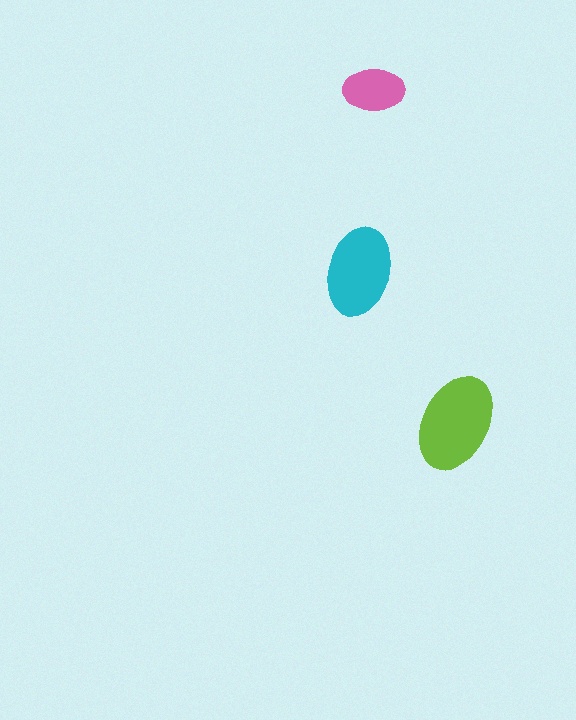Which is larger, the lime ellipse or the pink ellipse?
The lime one.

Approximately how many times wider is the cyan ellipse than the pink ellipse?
About 1.5 times wider.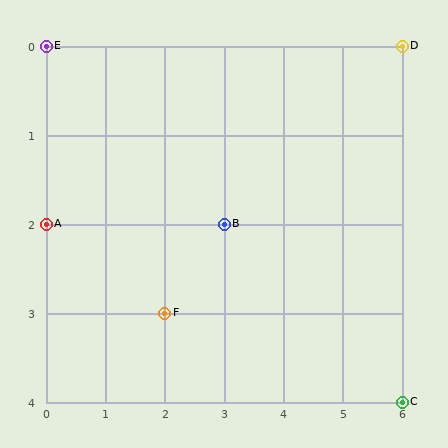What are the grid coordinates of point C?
Point C is at grid coordinates (6, 4).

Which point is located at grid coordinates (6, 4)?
Point C is at (6, 4).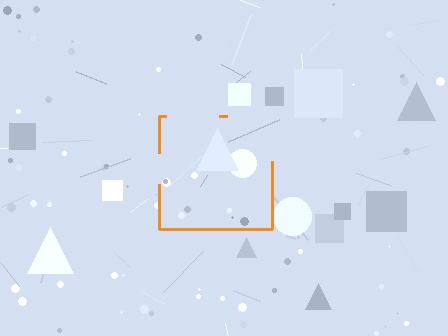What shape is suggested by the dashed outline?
The dashed outline suggests a square.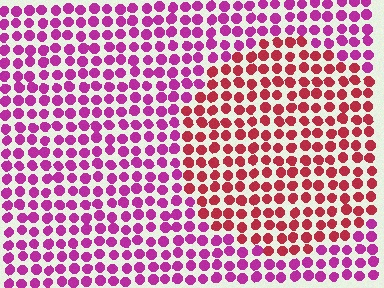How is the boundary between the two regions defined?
The boundary is defined purely by a slight shift in hue (about 39 degrees). Spacing, size, and orientation are identical on both sides.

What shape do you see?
I see a circle.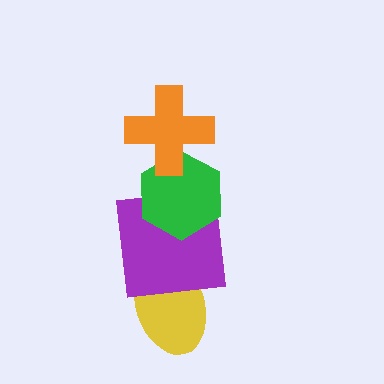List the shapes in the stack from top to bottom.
From top to bottom: the orange cross, the green hexagon, the purple square, the yellow ellipse.